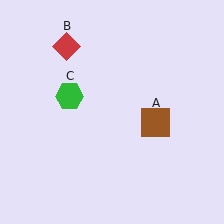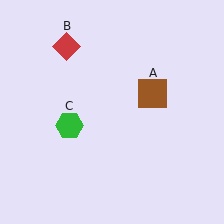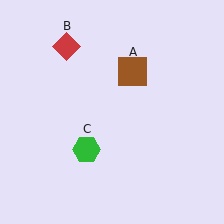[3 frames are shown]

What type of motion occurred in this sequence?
The brown square (object A), green hexagon (object C) rotated counterclockwise around the center of the scene.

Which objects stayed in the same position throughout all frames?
Red diamond (object B) remained stationary.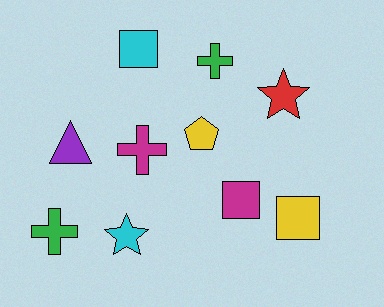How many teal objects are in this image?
There are no teal objects.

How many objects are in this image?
There are 10 objects.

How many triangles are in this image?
There is 1 triangle.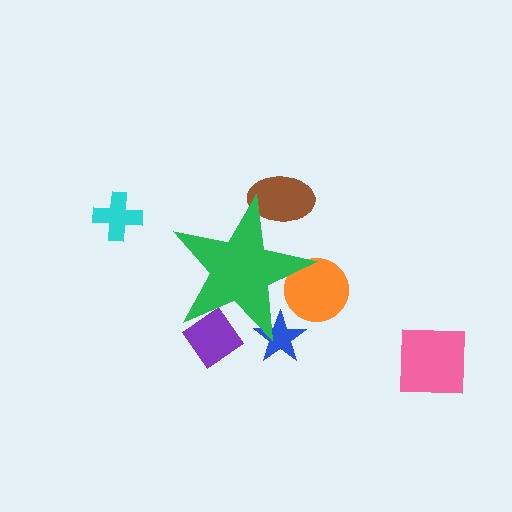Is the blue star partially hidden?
Yes, the blue star is partially hidden behind the green star.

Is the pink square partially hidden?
No, the pink square is fully visible.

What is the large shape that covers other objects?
A green star.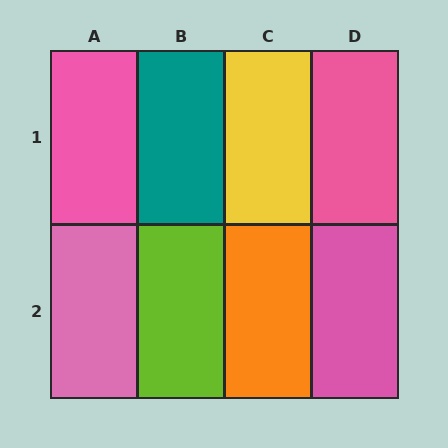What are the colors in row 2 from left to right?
Pink, lime, orange, pink.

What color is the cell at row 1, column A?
Pink.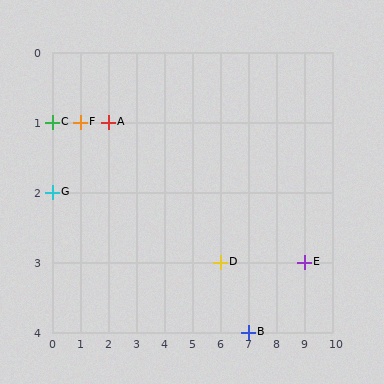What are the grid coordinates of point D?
Point D is at grid coordinates (6, 3).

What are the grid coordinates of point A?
Point A is at grid coordinates (2, 1).